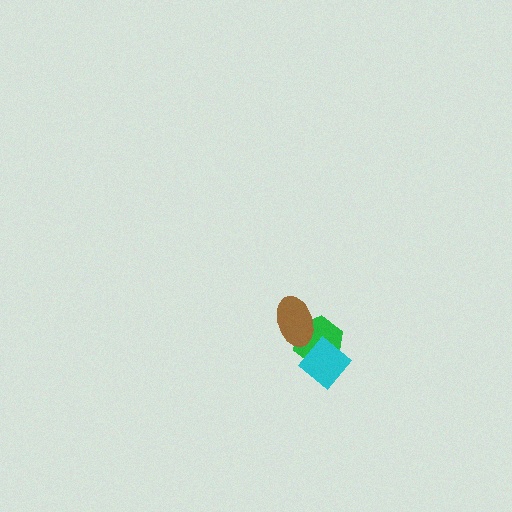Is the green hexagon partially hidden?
Yes, it is partially covered by another shape.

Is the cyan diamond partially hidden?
No, no other shape covers it.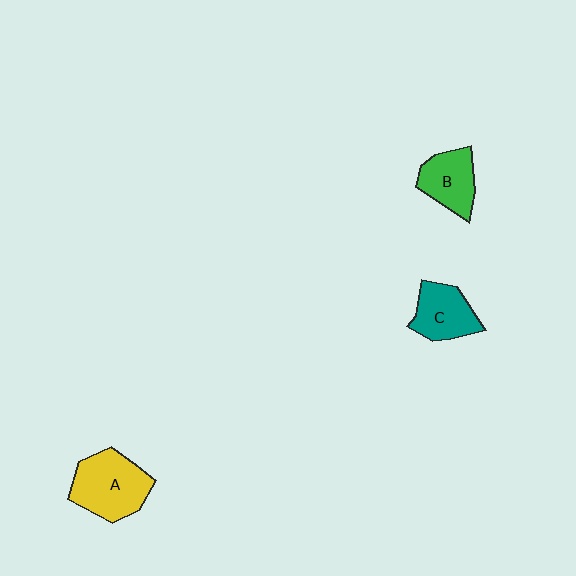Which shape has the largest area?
Shape A (yellow).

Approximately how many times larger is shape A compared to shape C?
Approximately 1.4 times.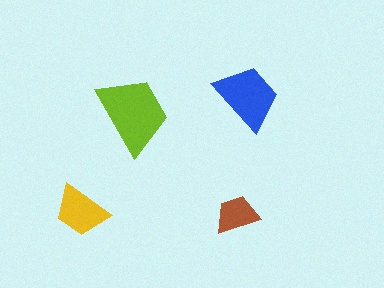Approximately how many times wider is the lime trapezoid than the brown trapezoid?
About 2 times wider.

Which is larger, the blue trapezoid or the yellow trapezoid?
The blue one.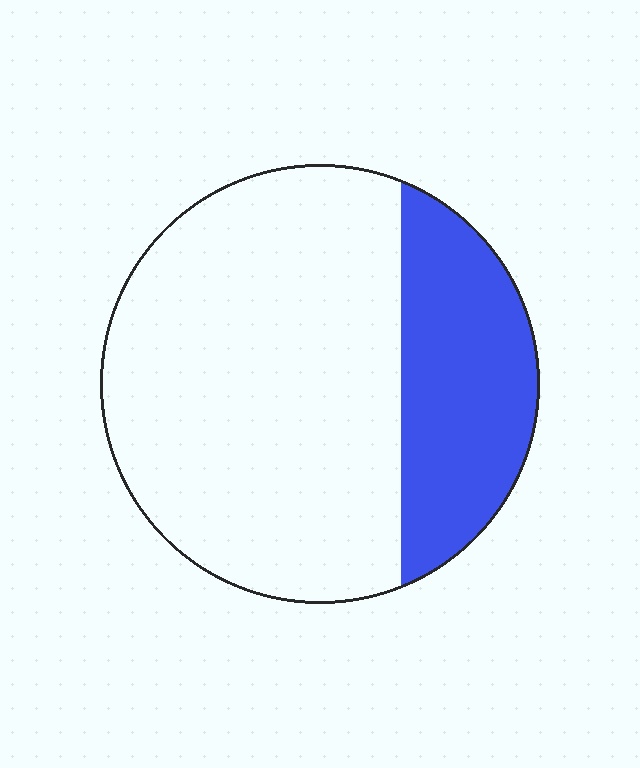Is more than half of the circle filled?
No.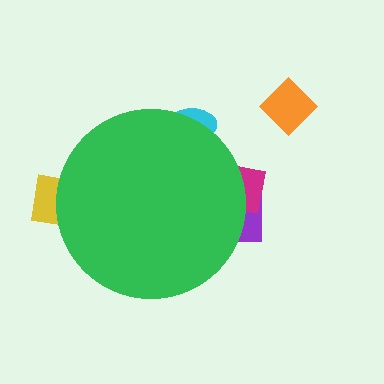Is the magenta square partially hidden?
Yes, the magenta square is partially hidden behind the green circle.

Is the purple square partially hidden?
Yes, the purple square is partially hidden behind the green circle.